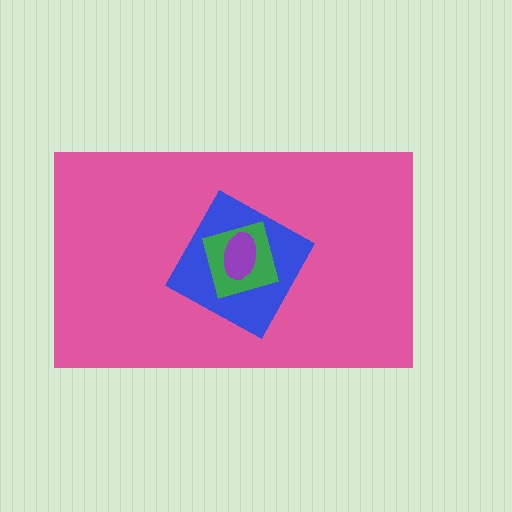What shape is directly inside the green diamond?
The purple ellipse.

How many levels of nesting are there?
4.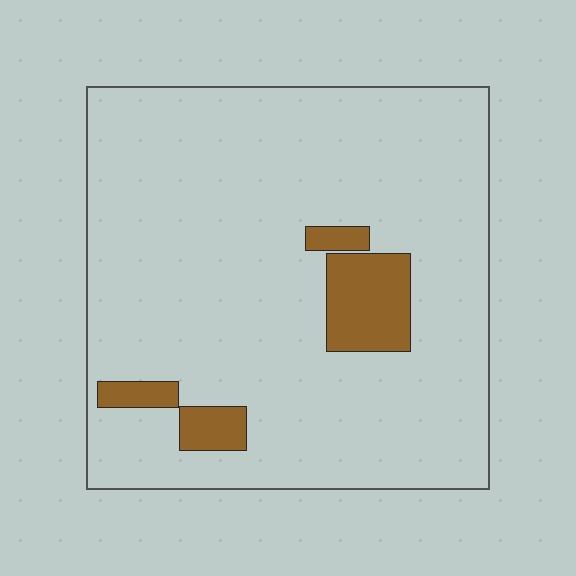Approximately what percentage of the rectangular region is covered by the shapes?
Approximately 10%.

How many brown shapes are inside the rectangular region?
4.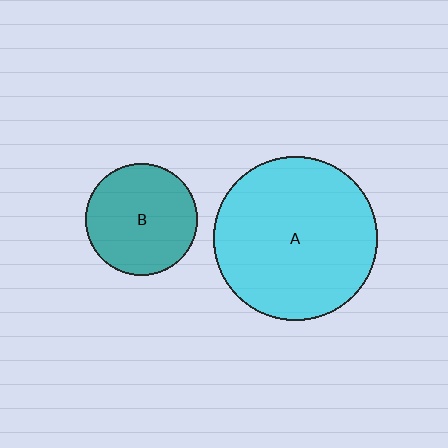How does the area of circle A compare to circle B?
Approximately 2.1 times.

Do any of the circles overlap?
No, none of the circles overlap.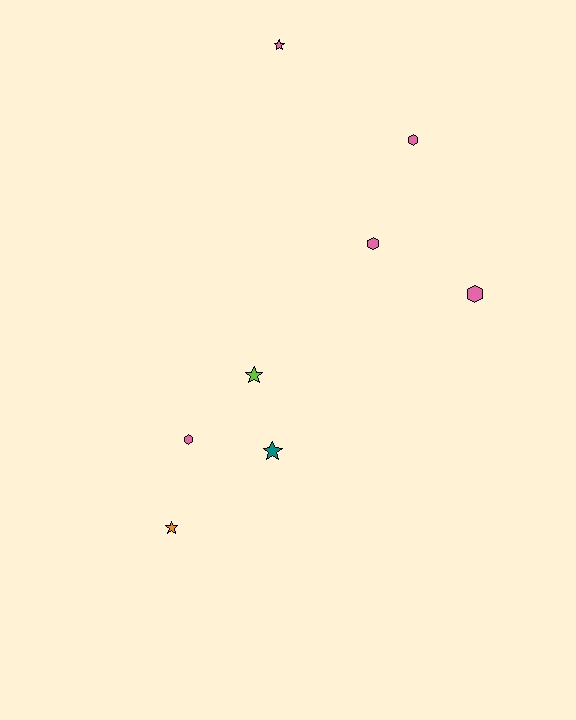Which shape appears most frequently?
Hexagon, with 4 objects.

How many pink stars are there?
There is 1 pink star.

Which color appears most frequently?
Pink, with 5 objects.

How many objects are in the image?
There are 8 objects.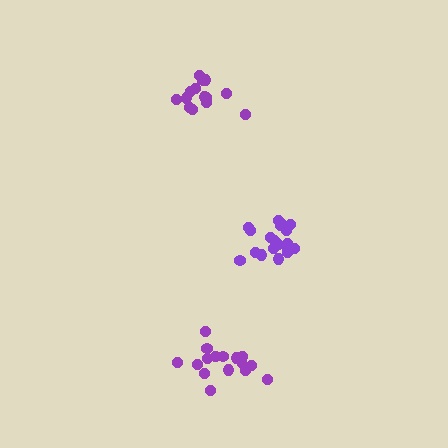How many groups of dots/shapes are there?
There are 3 groups.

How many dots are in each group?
Group 1: 19 dots, Group 2: 14 dots, Group 3: 17 dots (50 total).